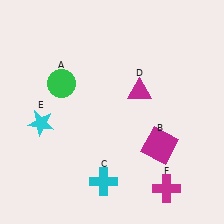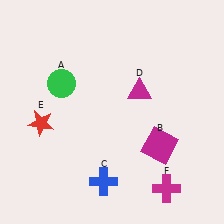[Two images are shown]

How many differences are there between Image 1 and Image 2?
There are 2 differences between the two images.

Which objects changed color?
C changed from cyan to blue. E changed from cyan to red.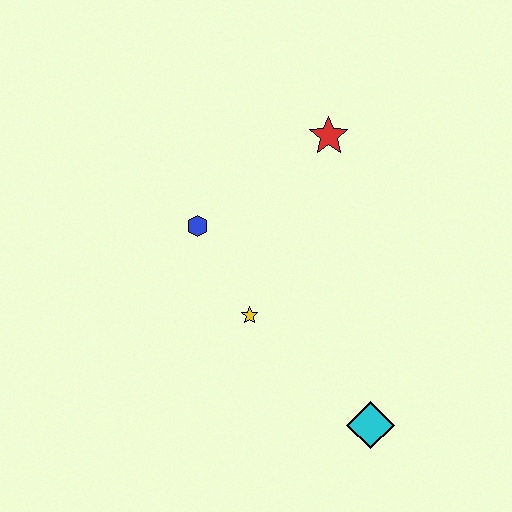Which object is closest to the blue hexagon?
The yellow star is closest to the blue hexagon.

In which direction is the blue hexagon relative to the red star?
The blue hexagon is to the left of the red star.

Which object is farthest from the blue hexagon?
The cyan diamond is farthest from the blue hexagon.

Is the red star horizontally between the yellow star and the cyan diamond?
Yes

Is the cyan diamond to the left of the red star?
No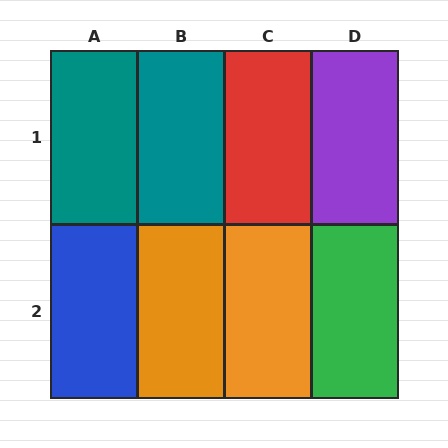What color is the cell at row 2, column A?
Blue.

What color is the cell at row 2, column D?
Green.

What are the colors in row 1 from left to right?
Teal, teal, red, purple.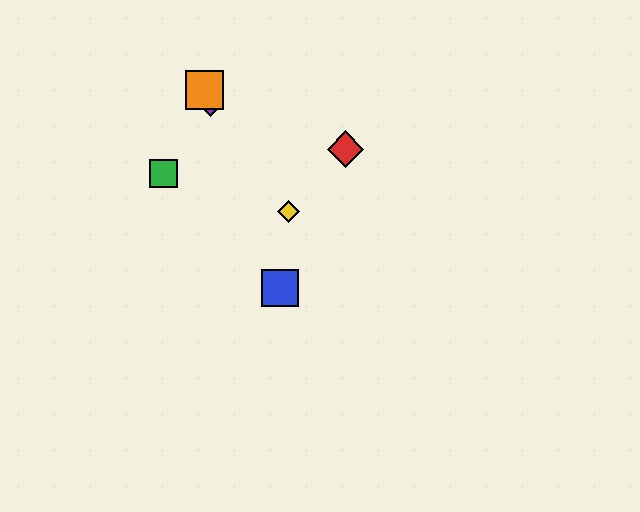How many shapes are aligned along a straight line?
3 shapes (the blue square, the purple diamond, the orange square) are aligned along a straight line.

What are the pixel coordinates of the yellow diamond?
The yellow diamond is at (288, 212).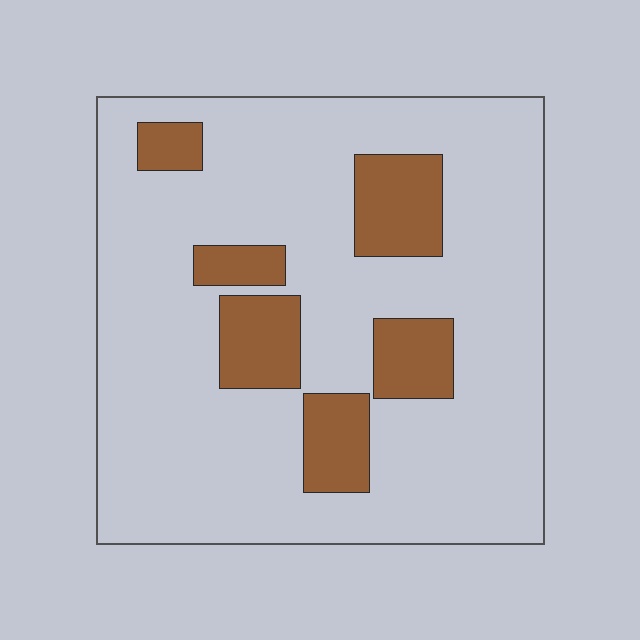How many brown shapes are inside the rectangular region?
6.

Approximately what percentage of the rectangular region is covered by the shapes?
Approximately 20%.